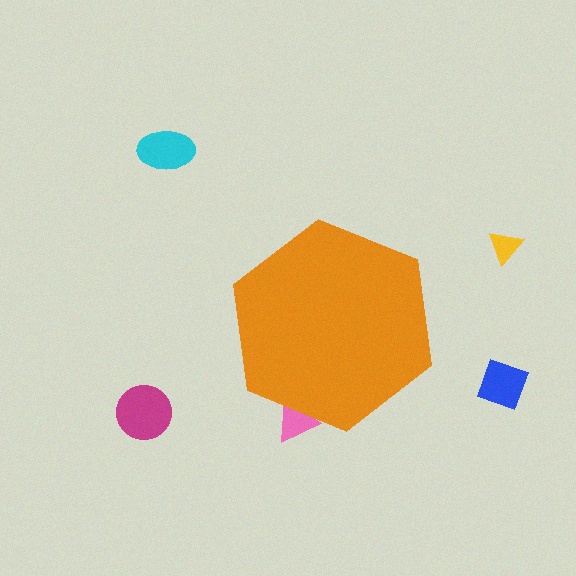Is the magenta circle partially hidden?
No, the magenta circle is fully visible.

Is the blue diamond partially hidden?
No, the blue diamond is fully visible.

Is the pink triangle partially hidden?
Yes, the pink triangle is partially hidden behind the orange hexagon.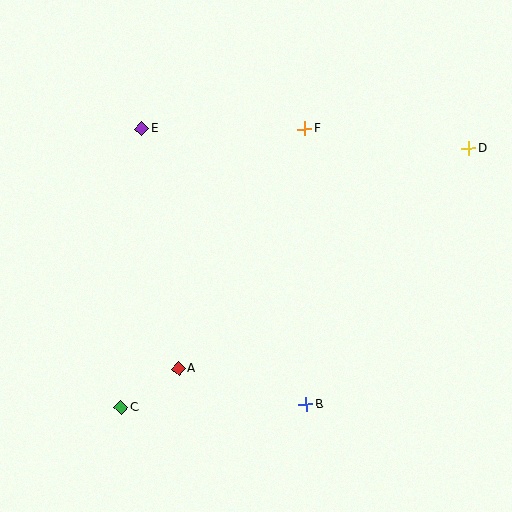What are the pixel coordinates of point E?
Point E is at (142, 129).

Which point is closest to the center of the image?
Point F at (305, 129) is closest to the center.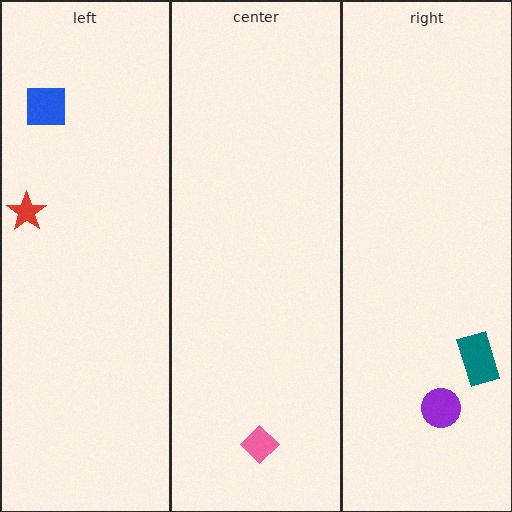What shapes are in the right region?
The teal rectangle, the purple circle.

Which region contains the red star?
The left region.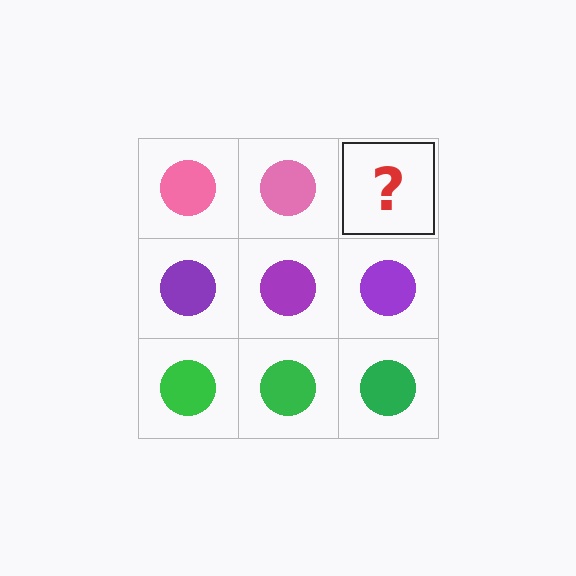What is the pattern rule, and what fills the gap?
The rule is that each row has a consistent color. The gap should be filled with a pink circle.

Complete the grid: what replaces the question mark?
The question mark should be replaced with a pink circle.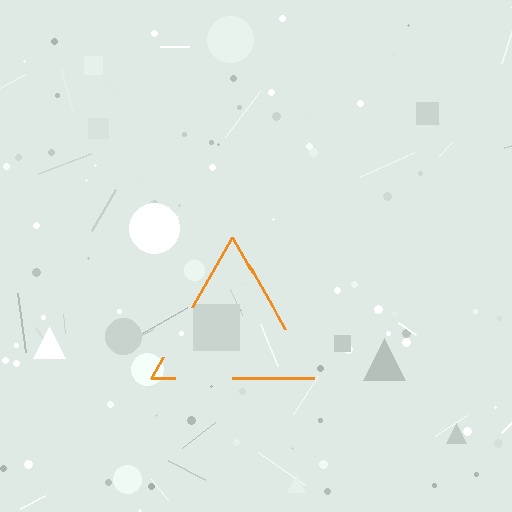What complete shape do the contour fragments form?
The contour fragments form a triangle.